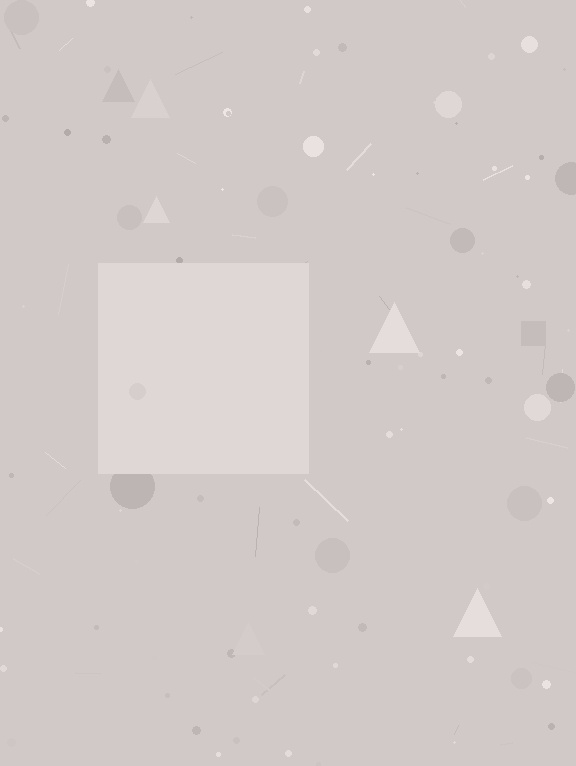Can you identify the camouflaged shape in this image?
The camouflaged shape is a square.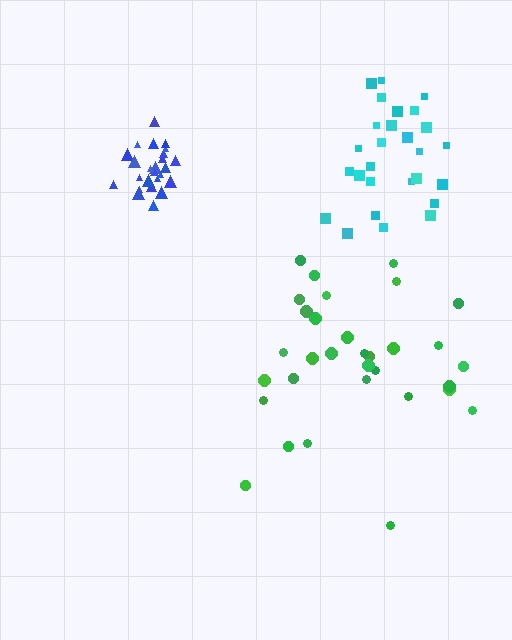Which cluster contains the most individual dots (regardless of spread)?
Green (33).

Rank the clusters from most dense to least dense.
blue, cyan, green.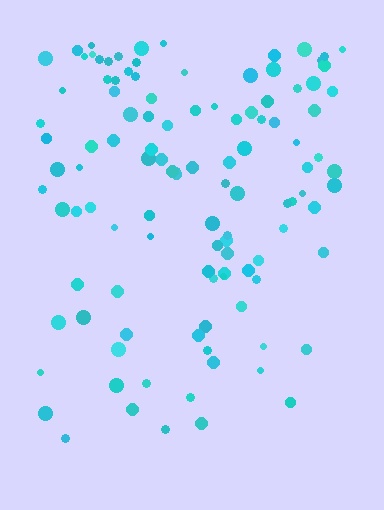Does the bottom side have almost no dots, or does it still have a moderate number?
Still a moderate number, just noticeably fewer than the top.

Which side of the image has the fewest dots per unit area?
The bottom.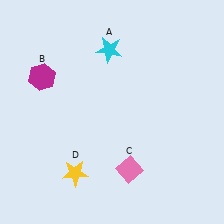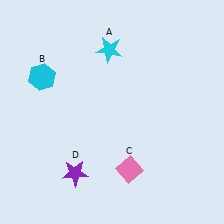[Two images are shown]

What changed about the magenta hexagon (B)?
In Image 1, B is magenta. In Image 2, it changed to cyan.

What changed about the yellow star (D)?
In Image 1, D is yellow. In Image 2, it changed to purple.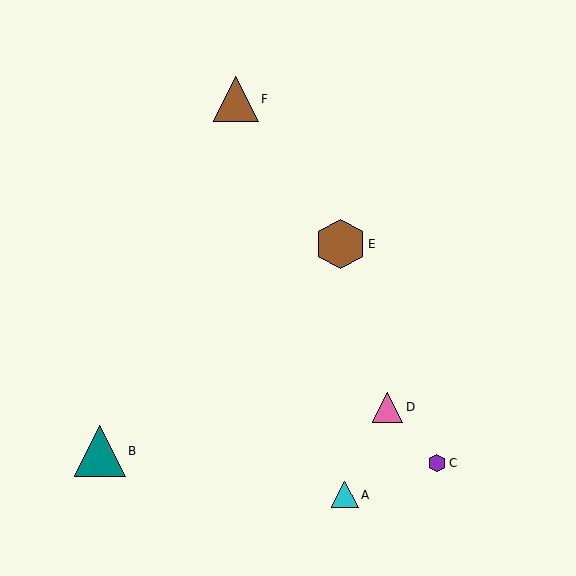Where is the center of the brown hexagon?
The center of the brown hexagon is at (340, 244).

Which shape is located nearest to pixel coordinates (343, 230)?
The brown hexagon (labeled E) at (340, 244) is nearest to that location.